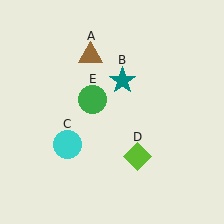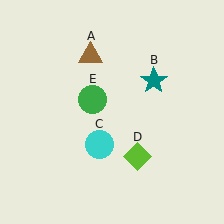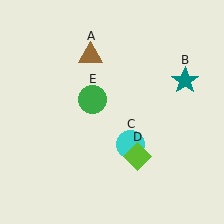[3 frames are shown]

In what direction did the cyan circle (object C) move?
The cyan circle (object C) moved right.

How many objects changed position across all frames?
2 objects changed position: teal star (object B), cyan circle (object C).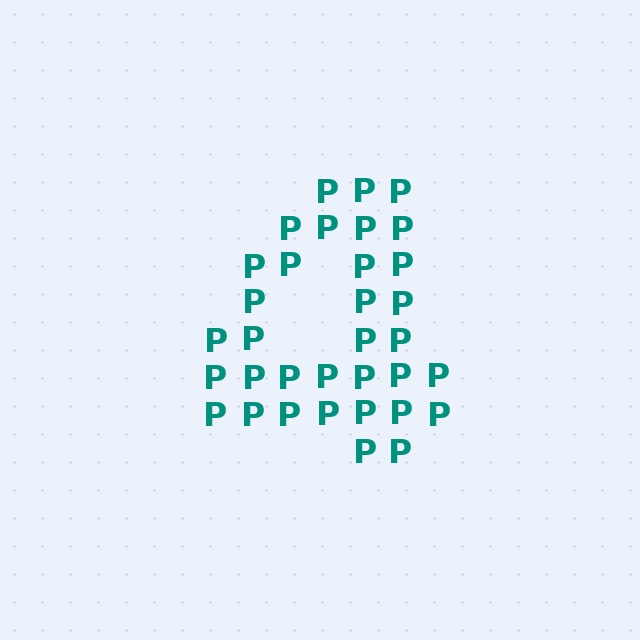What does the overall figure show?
The overall figure shows the digit 4.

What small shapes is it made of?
It is made of small letter P's.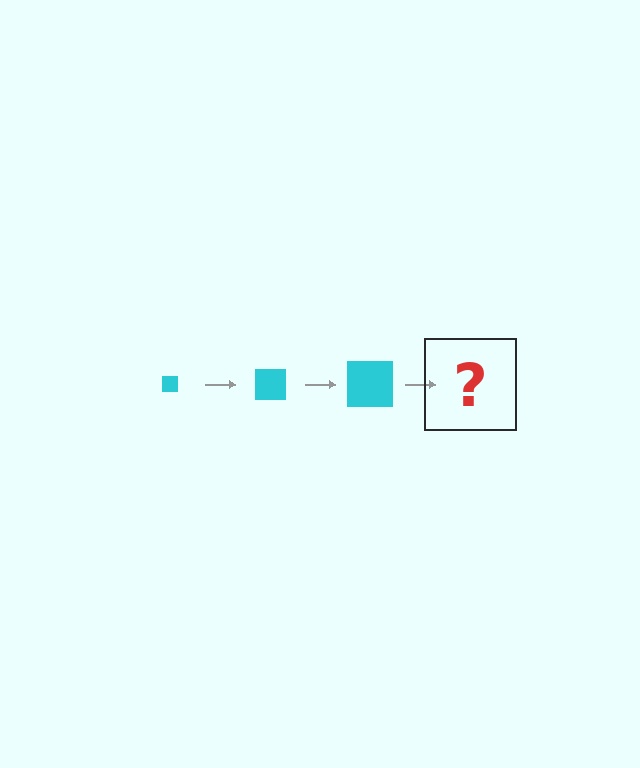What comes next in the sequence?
The next element should be a cyan square, larger than the previous one.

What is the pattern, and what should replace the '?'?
The pattern is that the square gets progressively larger each step. The '?' should be a cyan square, larger than the previous one.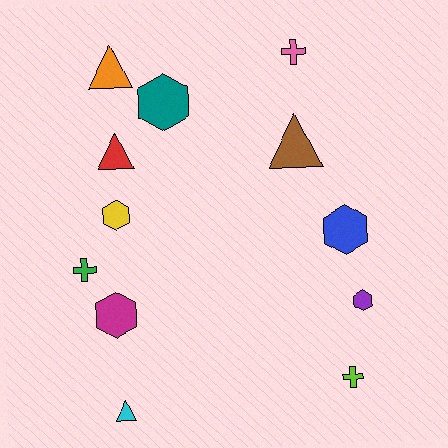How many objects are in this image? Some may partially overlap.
There are 12 objects.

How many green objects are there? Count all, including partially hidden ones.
There is 1 green object.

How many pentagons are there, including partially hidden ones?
There are no pentagons.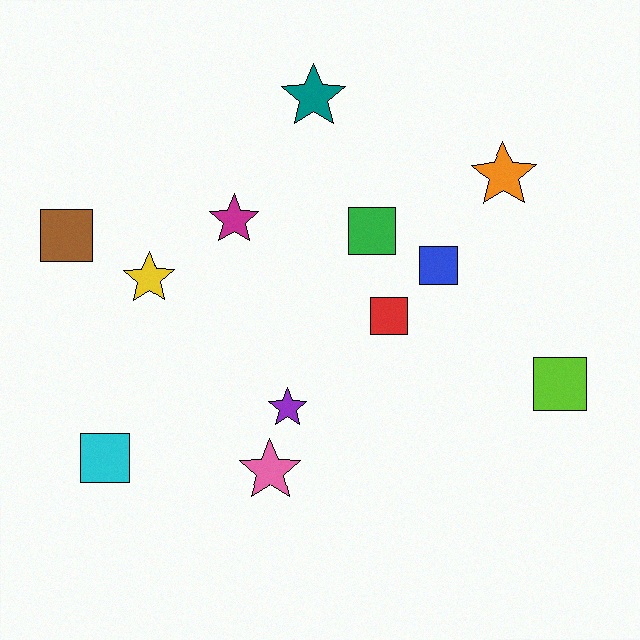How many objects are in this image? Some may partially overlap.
There are 12 objects.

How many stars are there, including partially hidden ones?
There are 6 stars.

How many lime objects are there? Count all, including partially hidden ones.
There is 1 lime object.